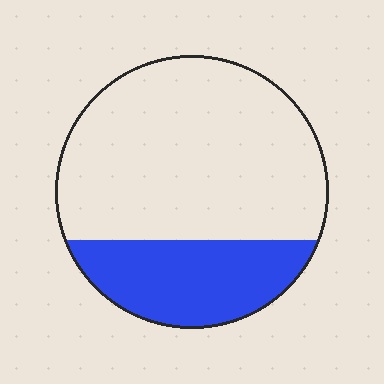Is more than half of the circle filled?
No.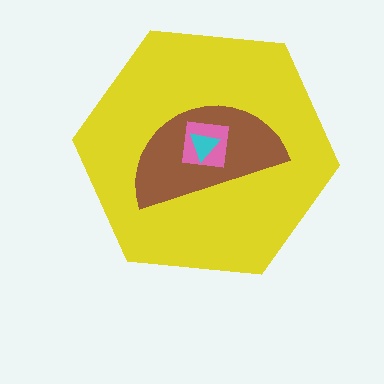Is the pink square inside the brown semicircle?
Yes.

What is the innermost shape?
The cyan triangle.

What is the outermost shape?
The yellow hexagon.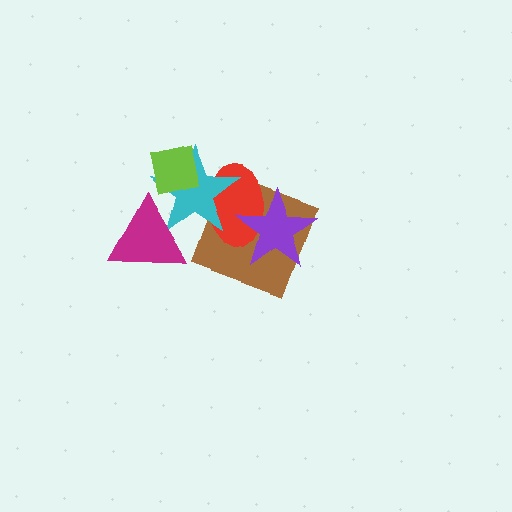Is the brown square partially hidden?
Yes, it is partially covered by another shape.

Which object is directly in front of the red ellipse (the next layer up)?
The cyan star is directly in front of the red ellipse.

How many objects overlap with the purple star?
2 objects overlap with the purple star.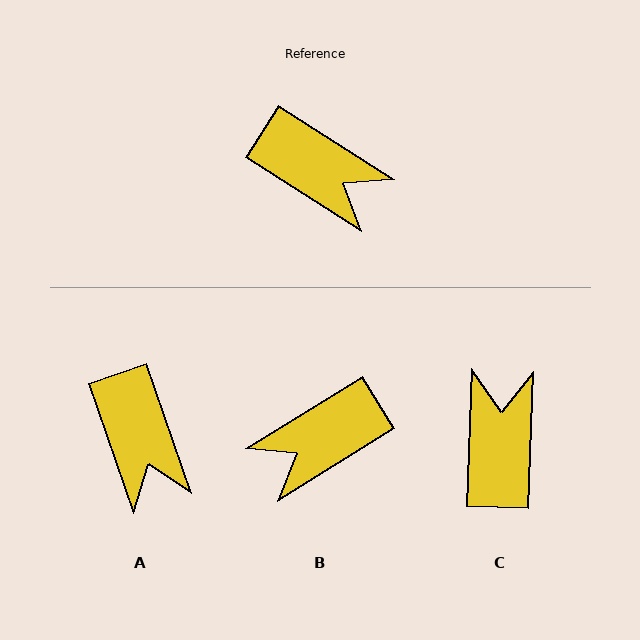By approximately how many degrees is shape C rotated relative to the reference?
Approximately 120 degrees counter-clockwise.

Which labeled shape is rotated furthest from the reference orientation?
C, about 120 degrees away.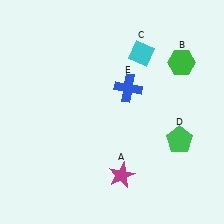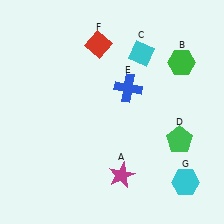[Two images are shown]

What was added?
A red diamond (F), a cyan hexagon (G) were added in Image 2.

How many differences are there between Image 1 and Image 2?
There are 2 differences between the two images.